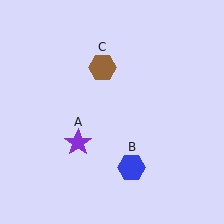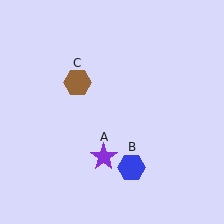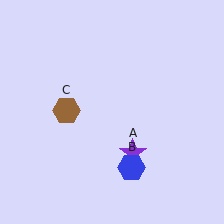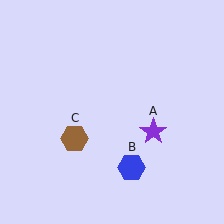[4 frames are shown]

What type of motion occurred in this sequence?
The purple star (object A), brown hexagon (object C) rotated counterclockwise around the center of the scene.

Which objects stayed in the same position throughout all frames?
Blue hexagon (object B) remained stationary.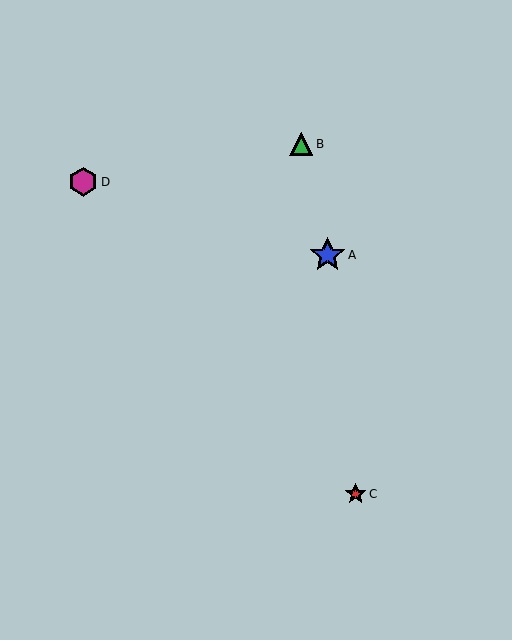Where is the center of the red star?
The center of the red star is at (356, 494).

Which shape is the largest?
The blue star (labeled A) is the largest.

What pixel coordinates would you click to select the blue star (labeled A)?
Click at (328, 255) to select the blue star A.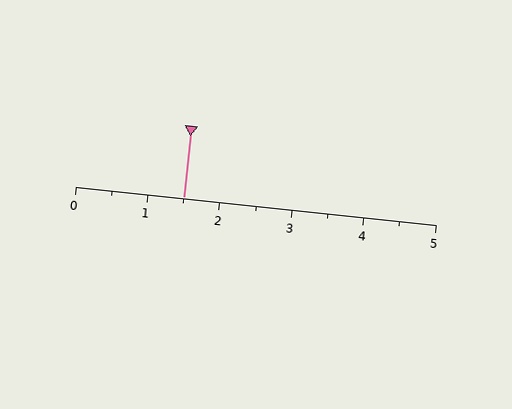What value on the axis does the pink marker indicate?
The marker indicates approximately 1.5.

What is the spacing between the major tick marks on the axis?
The major ticks are spaced 1 apart.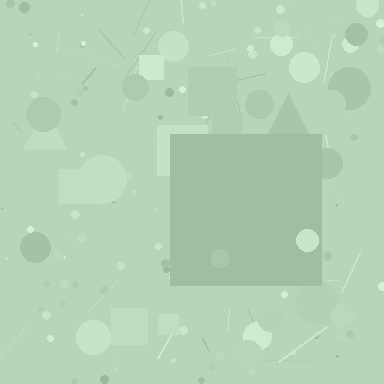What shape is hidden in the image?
A square is hidden in the image.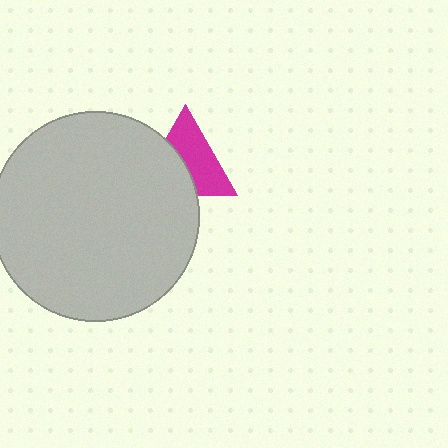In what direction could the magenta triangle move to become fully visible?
The magenta triangle could move right. That would shift it out from behind the light gray circle entirely.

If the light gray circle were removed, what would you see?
You would see the complete magenta triangle.